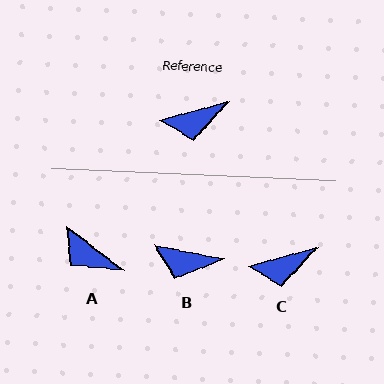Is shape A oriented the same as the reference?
No, it is off by about 54 degrees.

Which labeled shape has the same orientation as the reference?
C.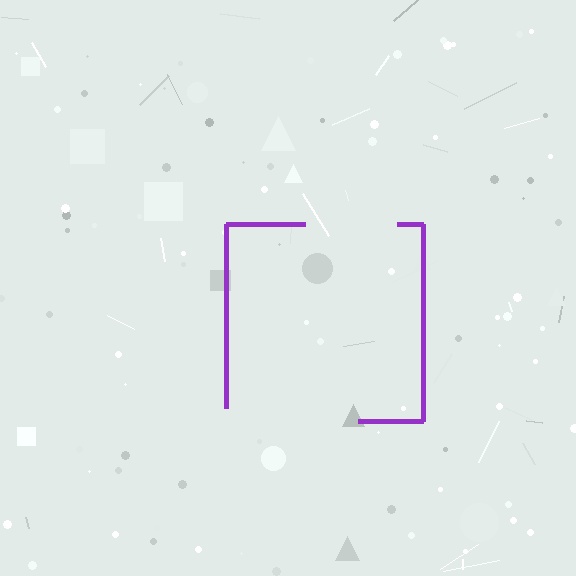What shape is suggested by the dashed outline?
The dashed outline suggests a square.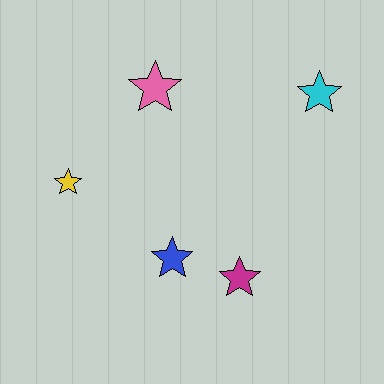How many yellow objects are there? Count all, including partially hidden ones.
There is 1 yellow object.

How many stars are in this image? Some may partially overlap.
There are 5 stars.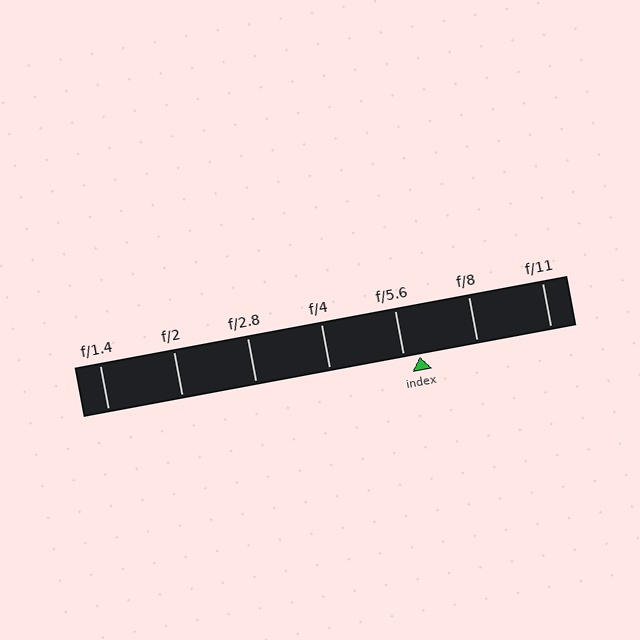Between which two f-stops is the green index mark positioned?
The index mark is between f/5.6 and f/8.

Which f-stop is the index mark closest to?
The index mark is closest to f/5.6.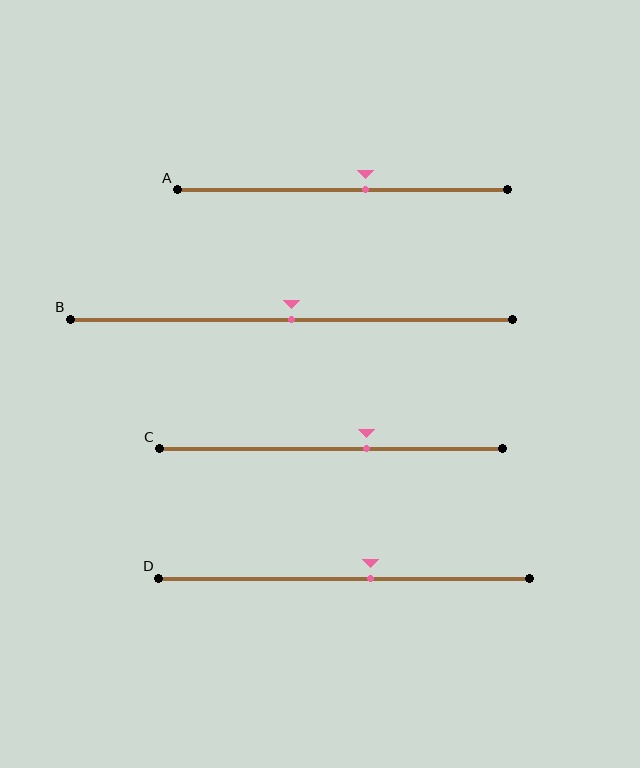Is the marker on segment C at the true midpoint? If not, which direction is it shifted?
No, the marker on segment C is shifted to the right by about 10% of the segment length.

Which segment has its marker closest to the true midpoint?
Segment B has its marker closest to the true midpoint.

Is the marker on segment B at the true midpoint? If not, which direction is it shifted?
Yes, the marker on segment B is at the true midpoint.